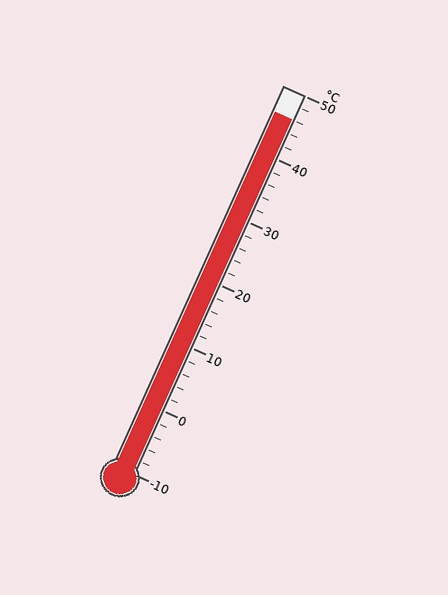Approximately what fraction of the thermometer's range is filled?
The thermometer is filled to approximately 95% of its range.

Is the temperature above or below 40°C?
The temperature is above 40°C.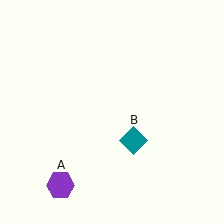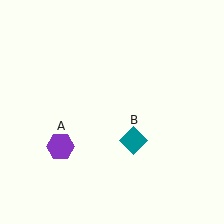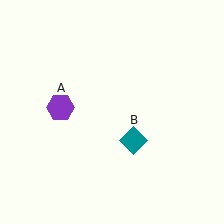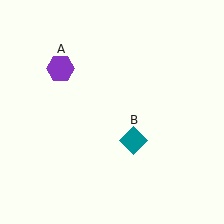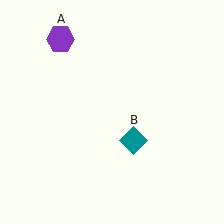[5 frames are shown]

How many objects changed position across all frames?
1 object changed position: purple hexagon (object A).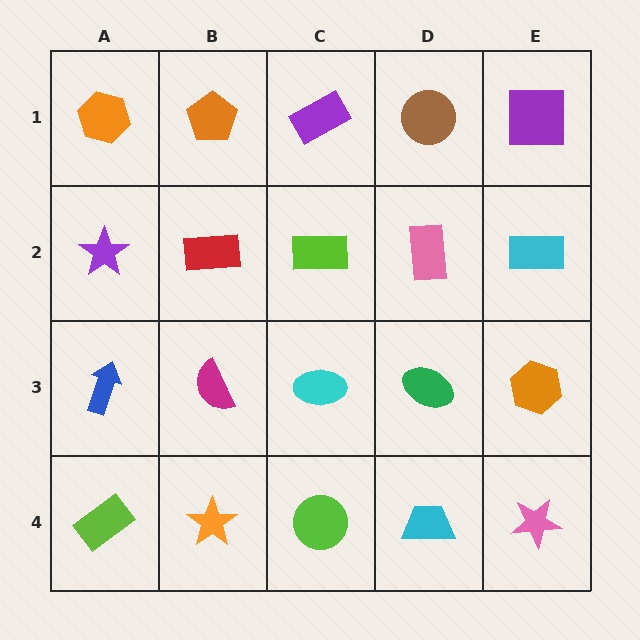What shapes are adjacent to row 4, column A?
A blue arrow (row 3, column A), an orange star (row 4, column B).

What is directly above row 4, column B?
A magenta semicircle.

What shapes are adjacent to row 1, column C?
A lime rectangle (row 2, column C), an orange pentagon (row 1, column B), a brown circle (row 1, column D).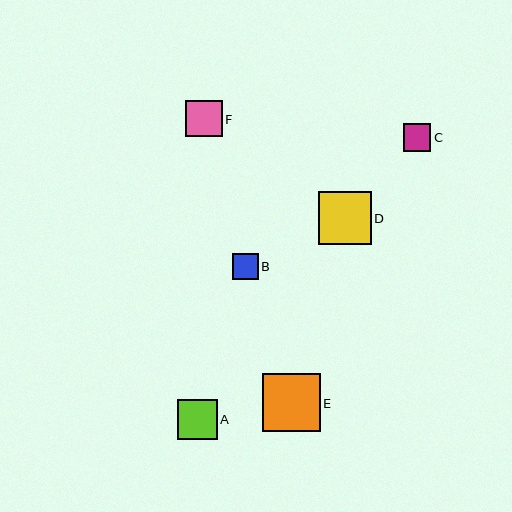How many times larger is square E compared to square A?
Square E is approximately 1.4 times the size of square A.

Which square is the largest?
Square E is the largest with a size of approximately 58 pixels.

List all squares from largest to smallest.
From largest to smallest: E, D, A, F, C, B.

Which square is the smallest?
Square B is the smallest with a size of approximately 26 pixels.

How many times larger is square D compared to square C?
Square D is approximately 1.9 times the size of square C.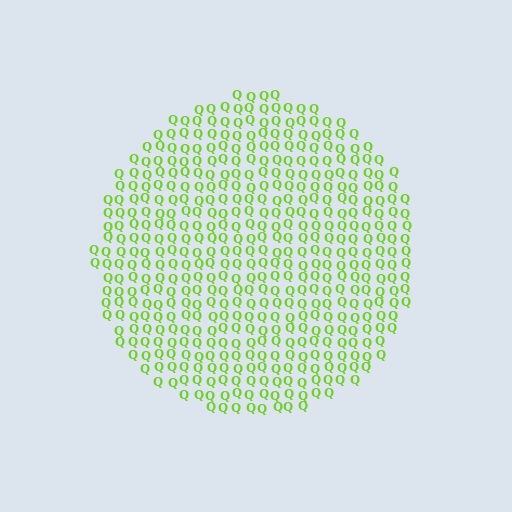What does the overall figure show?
The overall figure shows a circle.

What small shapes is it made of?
It is made of small letter Q's.